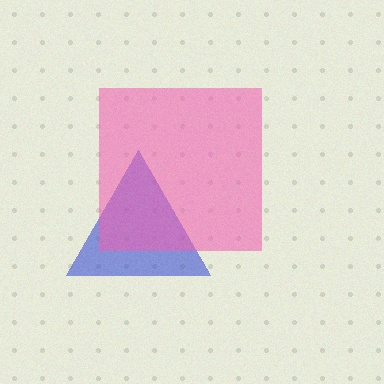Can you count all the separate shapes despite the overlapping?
Yes, there are 2 separate shapes.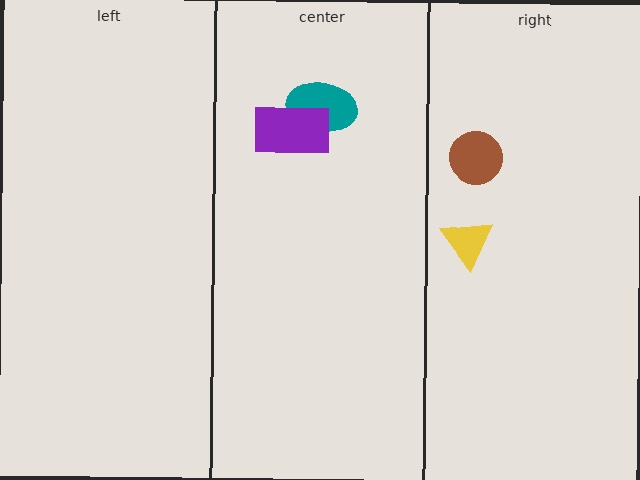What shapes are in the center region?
The teal ellipse, the purple rectangle.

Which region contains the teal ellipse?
The center region.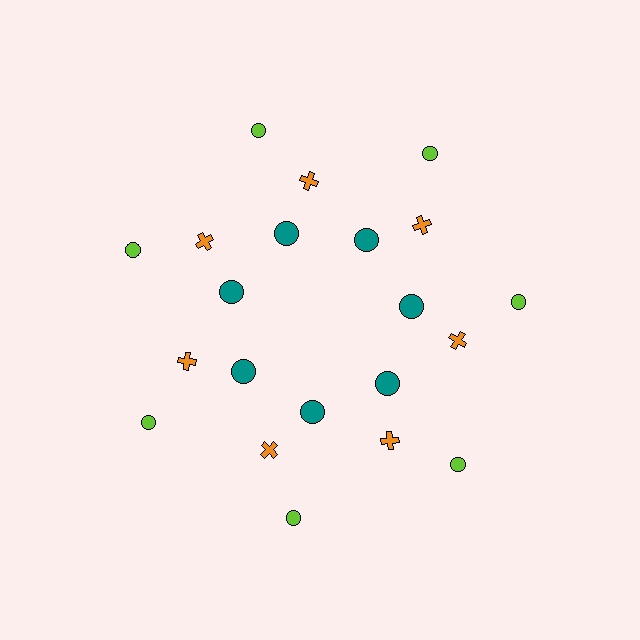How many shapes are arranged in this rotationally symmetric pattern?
There are 21 shapes, arranged in 7 groups of 3.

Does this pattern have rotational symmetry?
Yes, this pattern has 7-fold rotational symmetry. It looks the same after rotating 51 degrees around the center.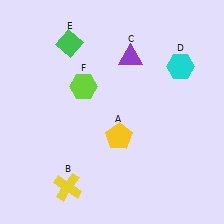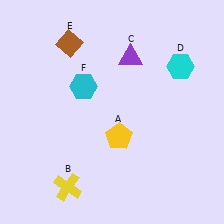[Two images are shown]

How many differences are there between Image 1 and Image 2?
There are 2 differences between the two images.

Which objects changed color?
E changed from green to brown. F changed from lime to cyan.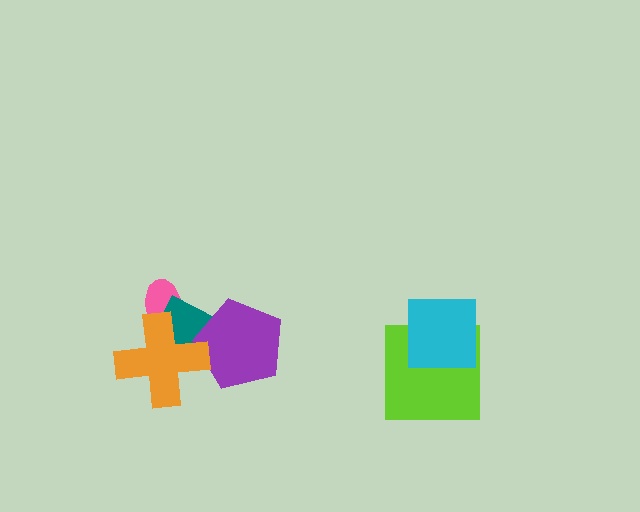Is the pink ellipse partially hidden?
Yes, it is partially covered by another shape.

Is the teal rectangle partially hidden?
Yes, it is partially covered by another shape.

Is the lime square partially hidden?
Yes, it is partially covered by another shape.